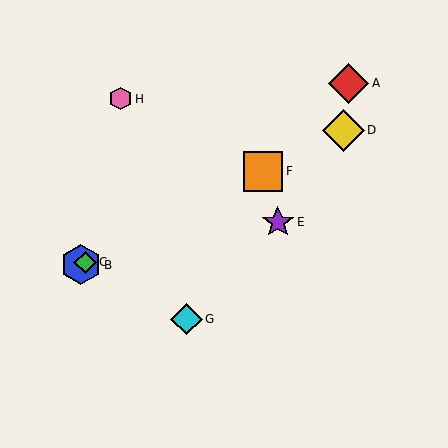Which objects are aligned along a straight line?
Objects B, C, D, F are aligned along a straight line.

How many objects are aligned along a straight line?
4 objects (B, C, D, F) are aligned along a straight line.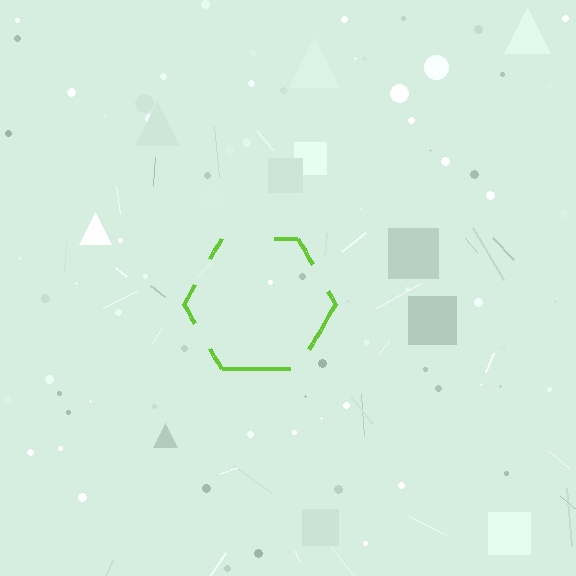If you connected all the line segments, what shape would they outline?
They would outline a hexagon.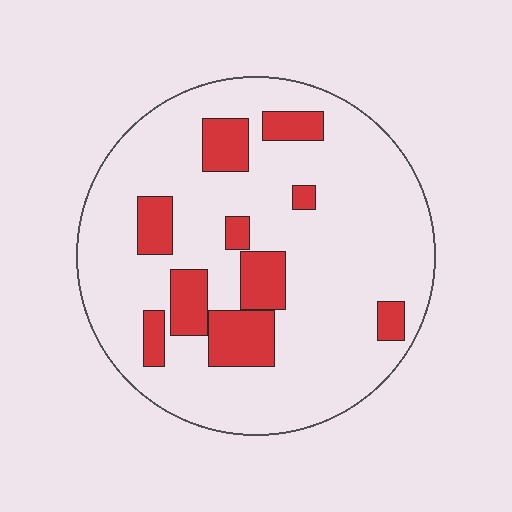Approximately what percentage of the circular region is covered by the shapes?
Approximately 20%.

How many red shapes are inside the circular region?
10.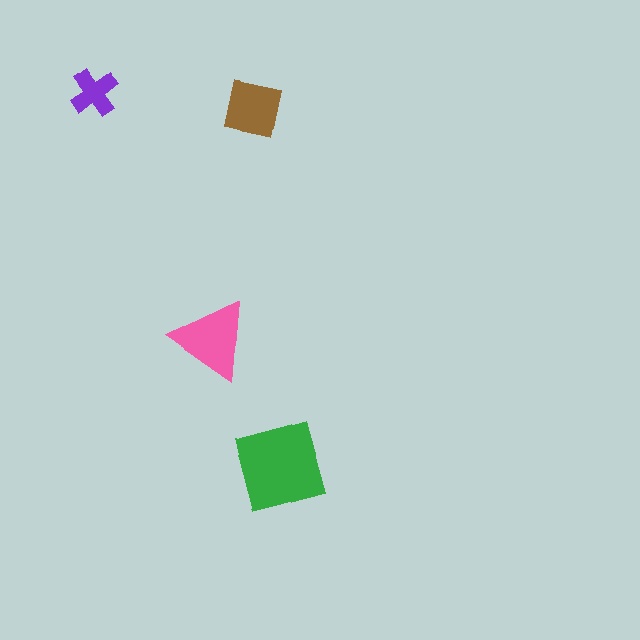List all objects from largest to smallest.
The green square, the pink triangle, the brown square, the purple cross.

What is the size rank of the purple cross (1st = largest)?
4th.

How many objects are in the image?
There are 4 objects in the image.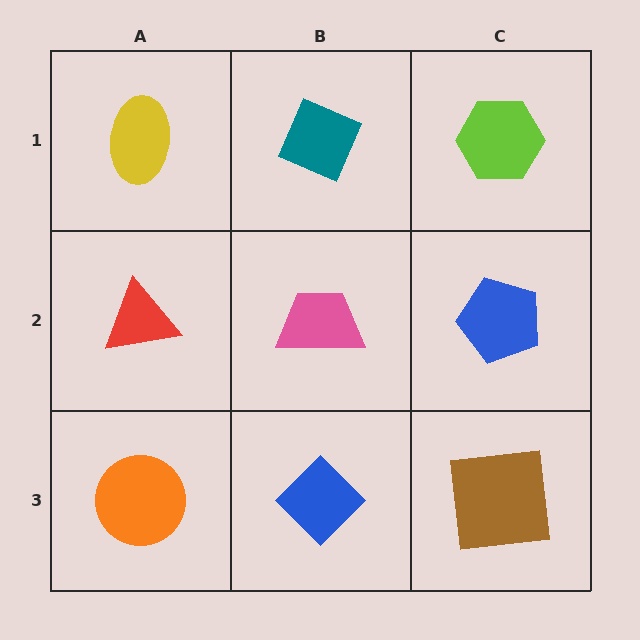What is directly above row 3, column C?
A blue pentagon.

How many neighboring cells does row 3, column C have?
2.